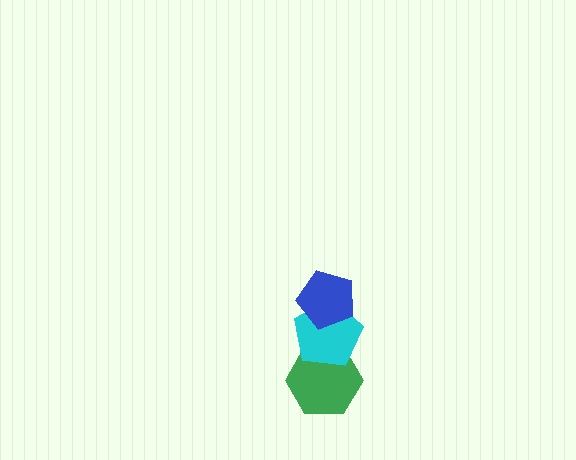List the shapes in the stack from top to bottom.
From top to bottom: the blue pentagon, the cyan pentagon, the green hexagon.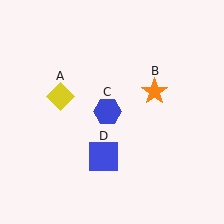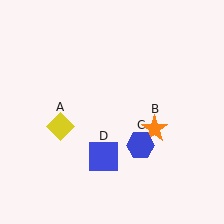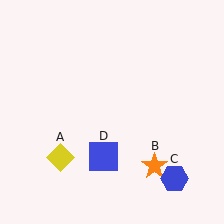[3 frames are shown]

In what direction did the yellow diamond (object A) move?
The yellow diamond (object A) moved down.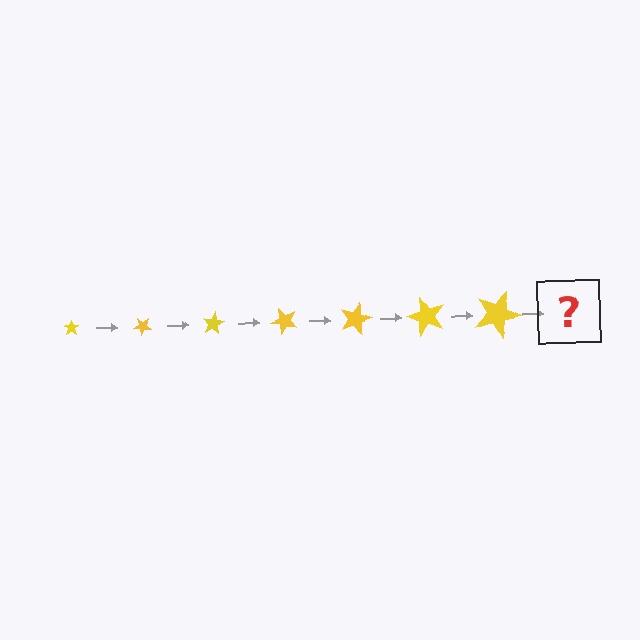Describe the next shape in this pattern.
It should be a star, larger than the previous one and rotated 280 degrees from the start.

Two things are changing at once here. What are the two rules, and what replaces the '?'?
The two rules are that the star grows larger each step and it rotates 40 degrees each step. The '?' should be a star, larger than the previous one and rotated 280 degrees from the start.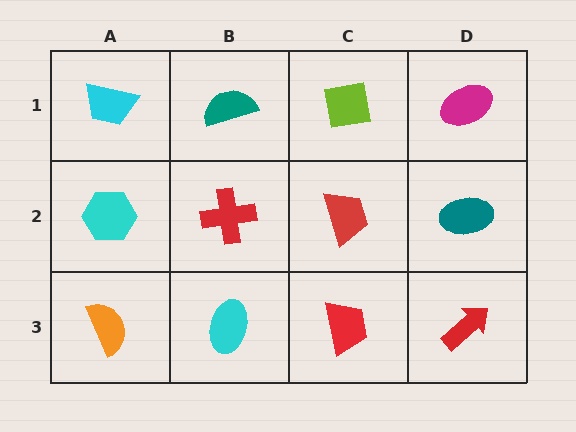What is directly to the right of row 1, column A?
A teal semicircle.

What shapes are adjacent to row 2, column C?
A lime square (row 1, column C), a red trapezoid (row 3, column C), a red cross (row 2, column B), a teal ellipse (row 2, column D).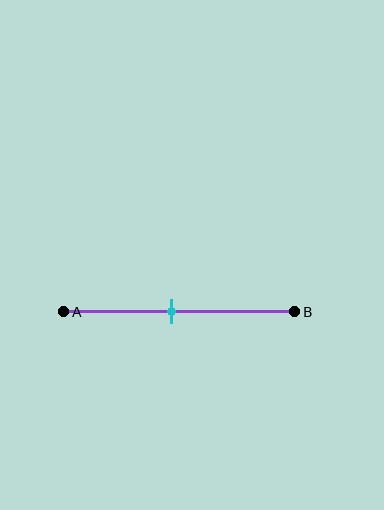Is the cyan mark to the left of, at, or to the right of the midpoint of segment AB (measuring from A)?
The cyan mark is to the left of the midpoint of segment AB.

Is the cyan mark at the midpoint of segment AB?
No, the mark is at about 45% from A, not at the 50% midpoint.